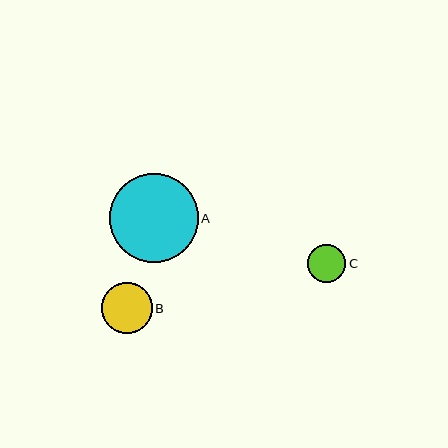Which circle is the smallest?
Circle C is the smallest with a size of approximately 39 pixels.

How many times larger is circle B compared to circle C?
Circle B is approximately 1.3 times the size of circle C.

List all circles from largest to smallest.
From largest to smallest: A, B, C.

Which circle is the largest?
Circle A is the largest with a size of approximately 88 pixels.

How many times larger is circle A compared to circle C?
Circle A is approximately 2.3 times the size of circle C.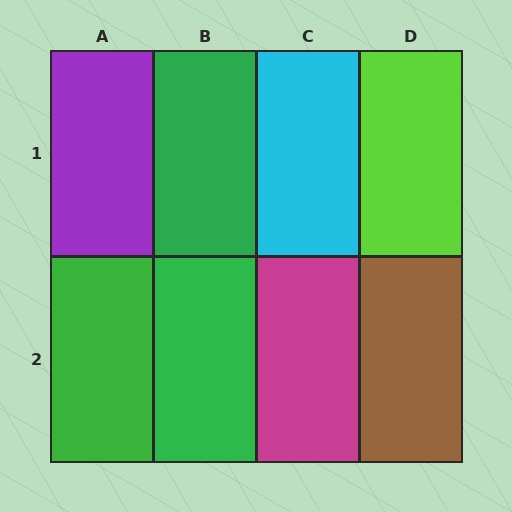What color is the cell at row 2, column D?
Brown.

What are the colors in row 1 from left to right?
Purple, green, cyan, lime.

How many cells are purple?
1 cell is purple.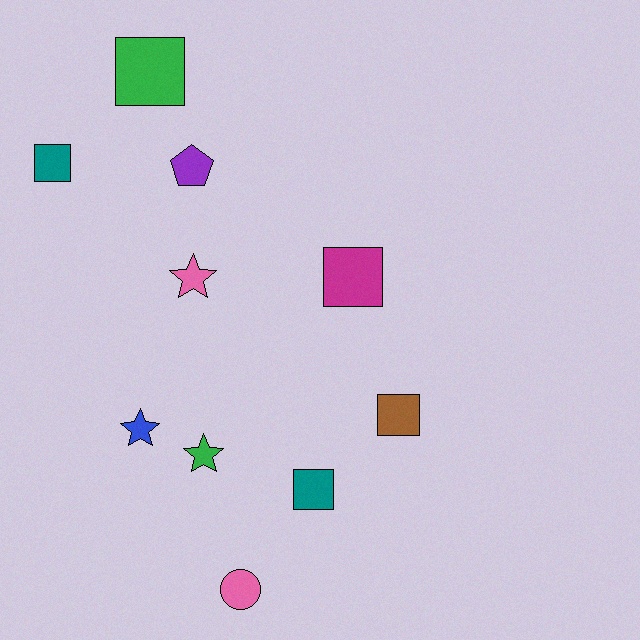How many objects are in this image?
There are 10 objects.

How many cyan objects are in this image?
There are no cyan objects.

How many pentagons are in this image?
There is 1 pentagon.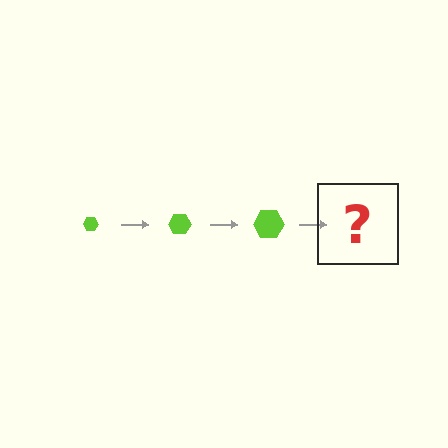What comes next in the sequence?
The next element should be a lime hexagon, larger than the previous one.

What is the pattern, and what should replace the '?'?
The pattern is that the hexagon gets progressively larger each step. The '?' should be a lime hexagon, larger than the previous one.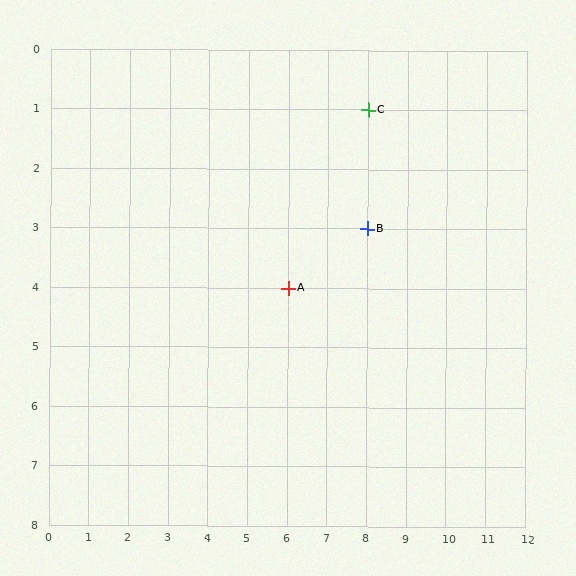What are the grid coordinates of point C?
Point C is at grid coordinates (8, 1).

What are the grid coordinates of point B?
Point B is at grid coordinates (8, 3).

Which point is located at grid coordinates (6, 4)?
Point A is at (6, 4).